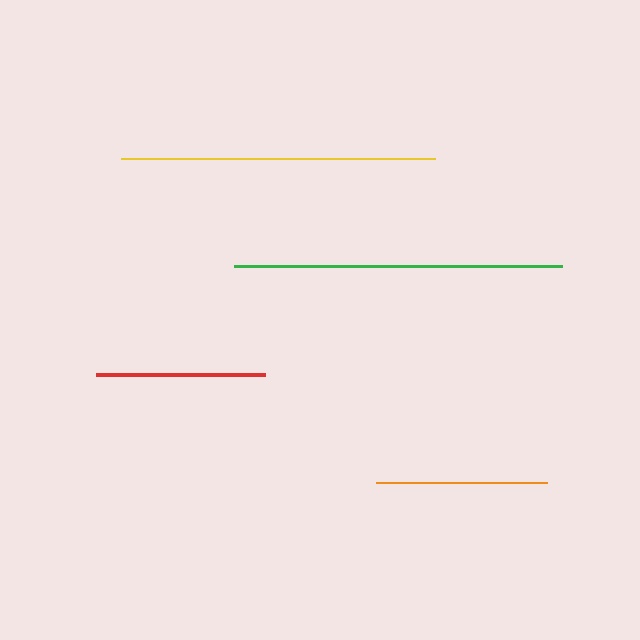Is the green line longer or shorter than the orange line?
The green line is longer than the orange line.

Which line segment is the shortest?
The red line is the shortest at approximately 170 pixels.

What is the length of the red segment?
The red segment is approximately 170 pixels long.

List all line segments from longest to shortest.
From longest to shortest: green, yellow, orange, red.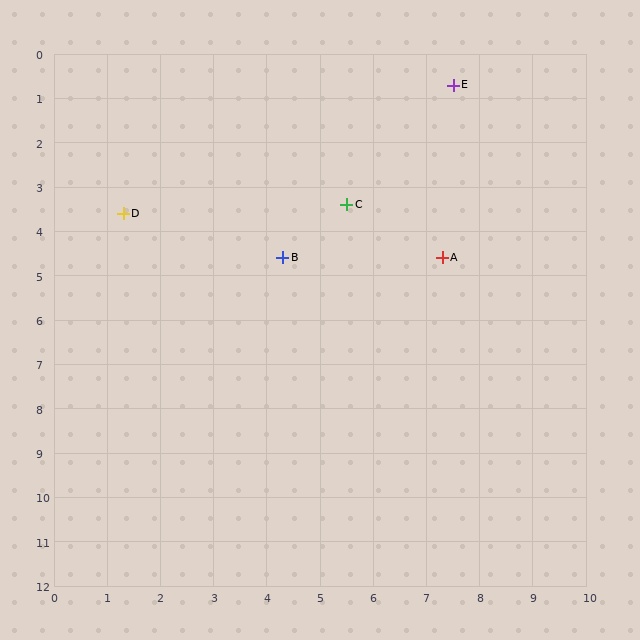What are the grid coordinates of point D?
Point D is at approximately (1.3, 3.6).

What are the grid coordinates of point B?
Point B is at approximately (4.3, 4.6).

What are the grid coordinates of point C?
Point C is at approximately (5.5, 3.4).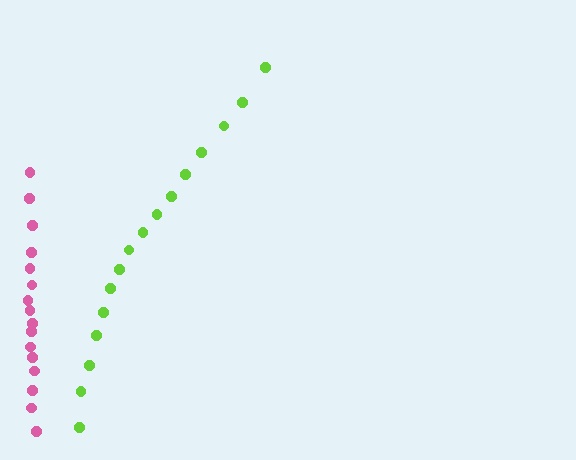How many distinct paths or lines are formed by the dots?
There are 2 distinct paths.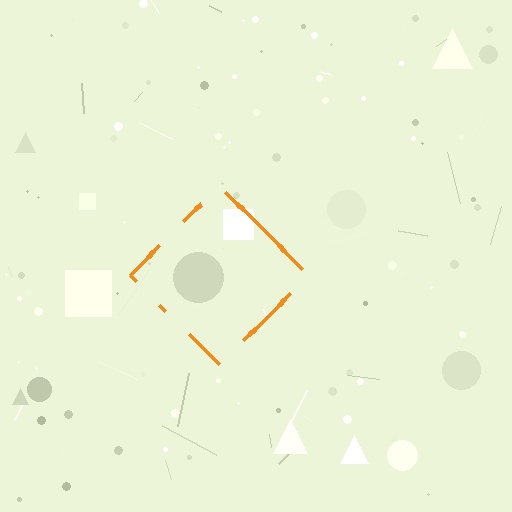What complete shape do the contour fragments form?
The contour fragments form a diamond.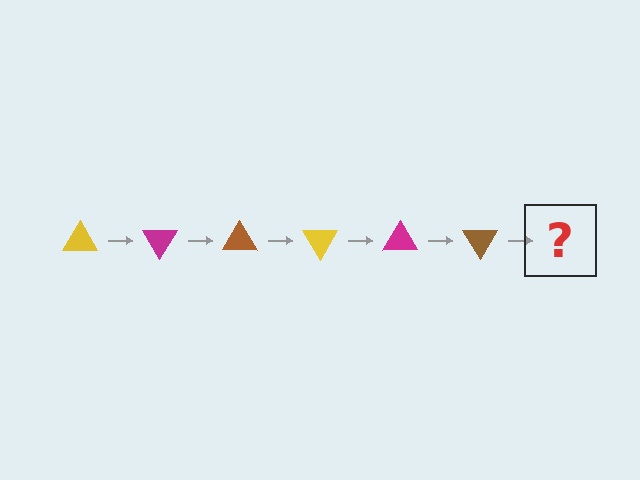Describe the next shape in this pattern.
It should be a yellow triangle, rotated 360 degrees from the start.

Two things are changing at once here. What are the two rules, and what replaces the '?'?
The two rules are that it rotates 60 degrees each step and the color cycles through yellow, magenta, and brown. The '?' should be a yellow triangle, rotated 360 degrees from the start.